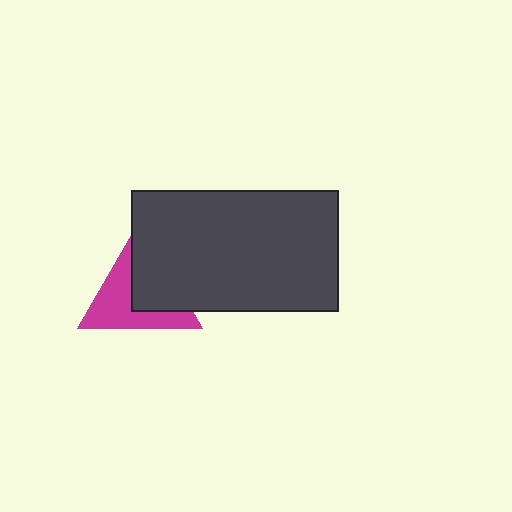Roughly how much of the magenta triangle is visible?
About half of it is visible (roughly 54%).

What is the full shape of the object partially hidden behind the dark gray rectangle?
The partially hidden object is a magenta triangle.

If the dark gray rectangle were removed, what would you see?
You would see the complete magenta triangle.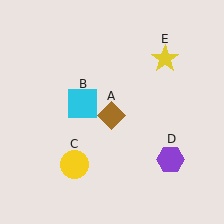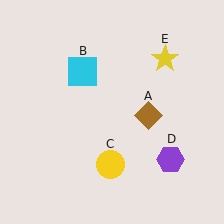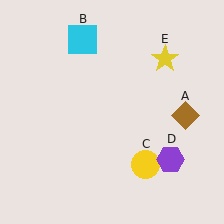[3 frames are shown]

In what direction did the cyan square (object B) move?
The cyan square (object B) moved up.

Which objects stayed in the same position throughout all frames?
Purple hexagon (object D) and yellow star (object E) remained stationary.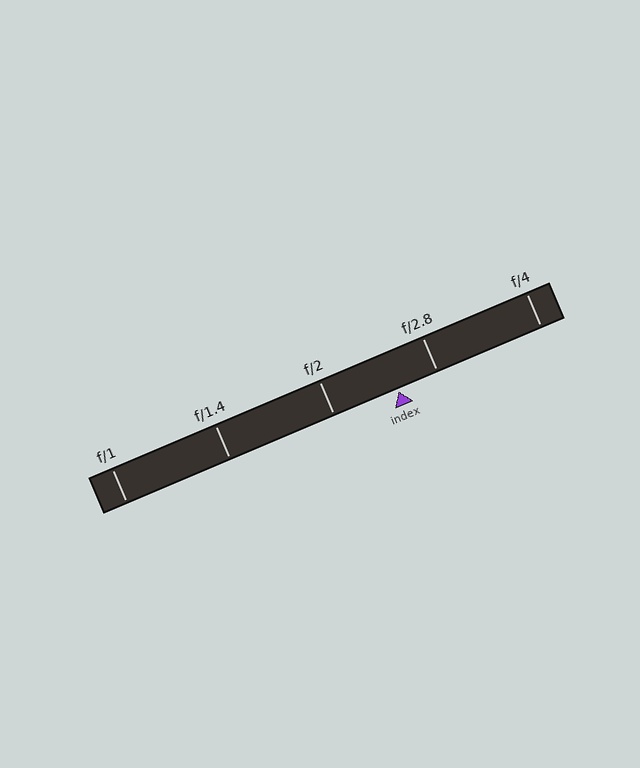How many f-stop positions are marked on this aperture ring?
There are 5 f-stop positions marked.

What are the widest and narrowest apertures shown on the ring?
The widest aperture shown is f/1 and the narrowest is f/4.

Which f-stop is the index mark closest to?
The index mark is closest to f/2.8.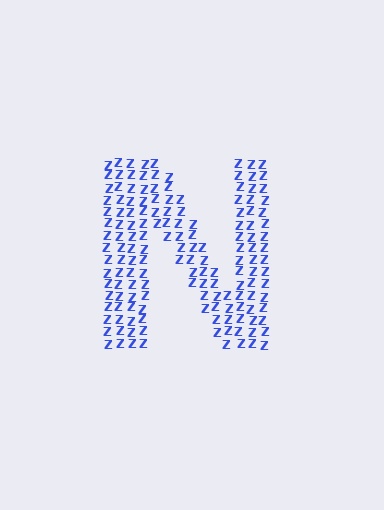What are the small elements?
The small elements are letter Z's.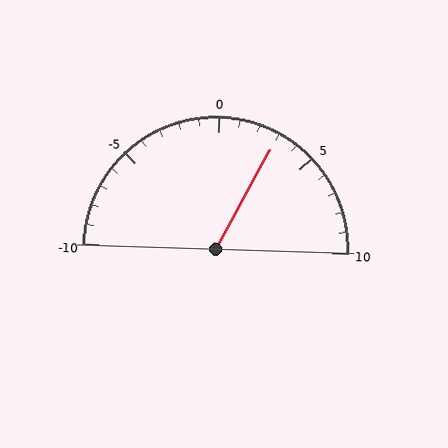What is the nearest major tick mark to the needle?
The nearest major tick mark is 5.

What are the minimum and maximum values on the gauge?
The gauge ranges from -10 to 10.